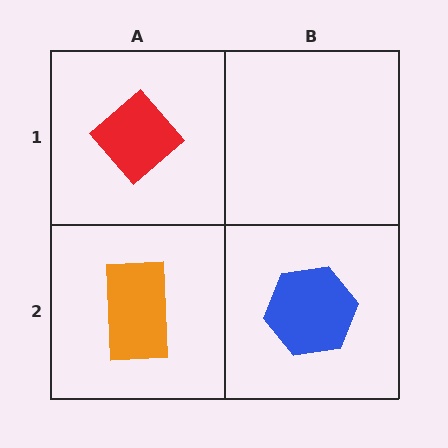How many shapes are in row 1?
1 shape.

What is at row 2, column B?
A blue hexagon.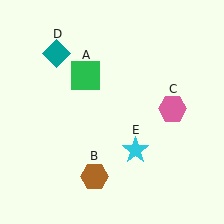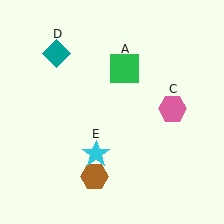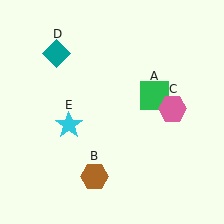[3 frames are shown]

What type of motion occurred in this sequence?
The green square (object A), cyan star (object E) rotated clockwise around the center of the scene.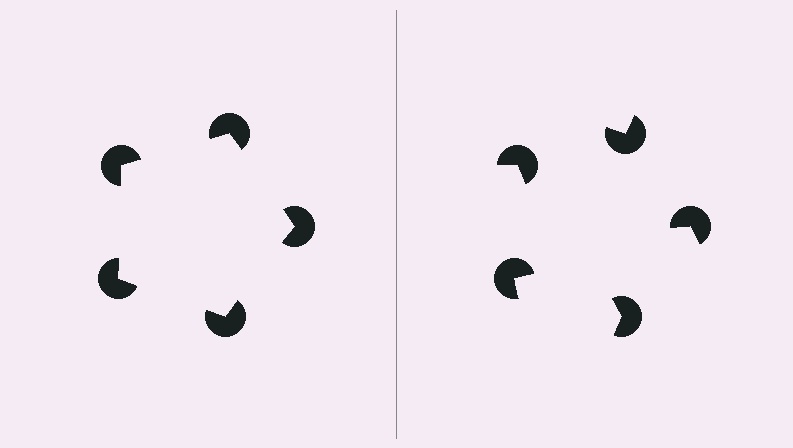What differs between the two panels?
The pac-man discs are positioned identically on both sides; only the wedge orientations differ. On the left they align to a pentagon; on the right they are misaligned.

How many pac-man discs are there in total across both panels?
10 — 5 on each side.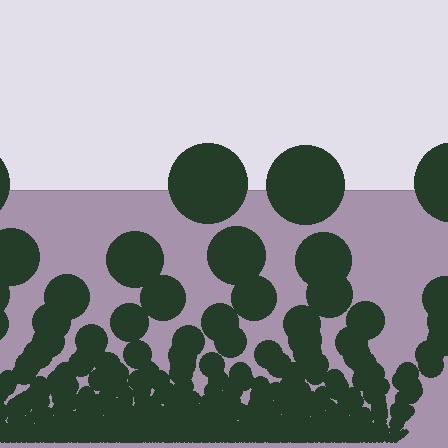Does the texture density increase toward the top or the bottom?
Density increases toward the bottom.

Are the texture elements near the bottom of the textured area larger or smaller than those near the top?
Smaller. The gradient is inverted — elements near the bottom are smaller and denser.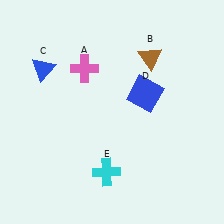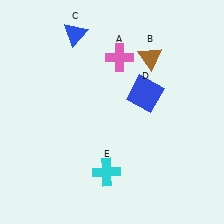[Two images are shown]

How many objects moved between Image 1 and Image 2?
2 objects moved between the two images.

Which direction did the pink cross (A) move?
The pink cross (A) moved right.